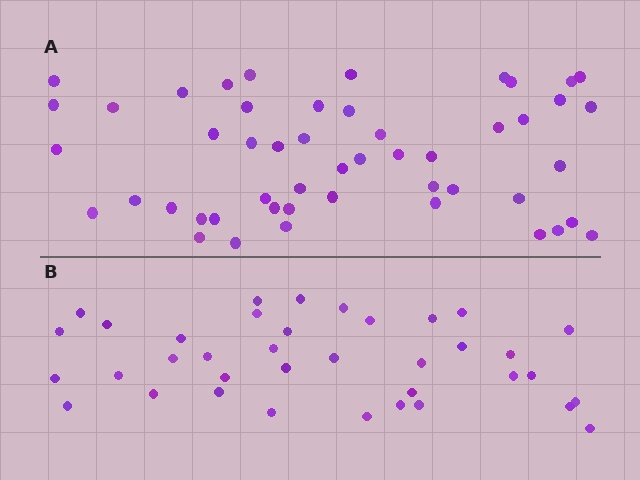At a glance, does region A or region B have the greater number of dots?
Region A (the top region) has more dots.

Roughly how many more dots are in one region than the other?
Region A has approximately 15 more dots than region B.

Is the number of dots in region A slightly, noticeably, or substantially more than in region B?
Region A has noticeably more, but not dramatically so. The ratio is roughly 1.4 to 1.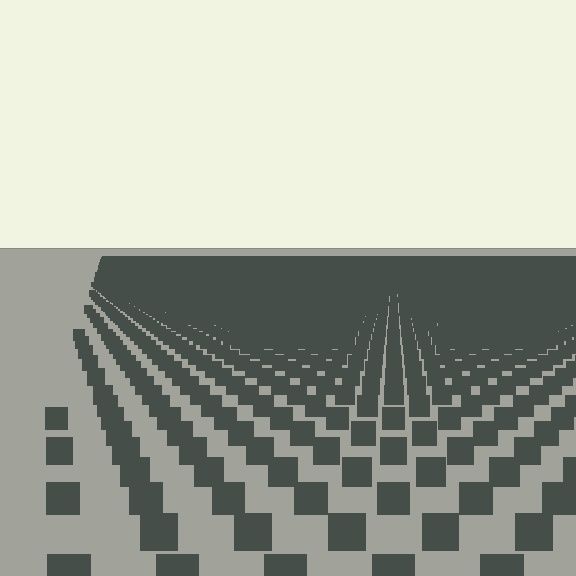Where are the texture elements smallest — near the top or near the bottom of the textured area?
Near the top.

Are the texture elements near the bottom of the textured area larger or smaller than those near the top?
Larger. Near the bottom, elements are closer to the viewer and appear at a bigger on-screen size.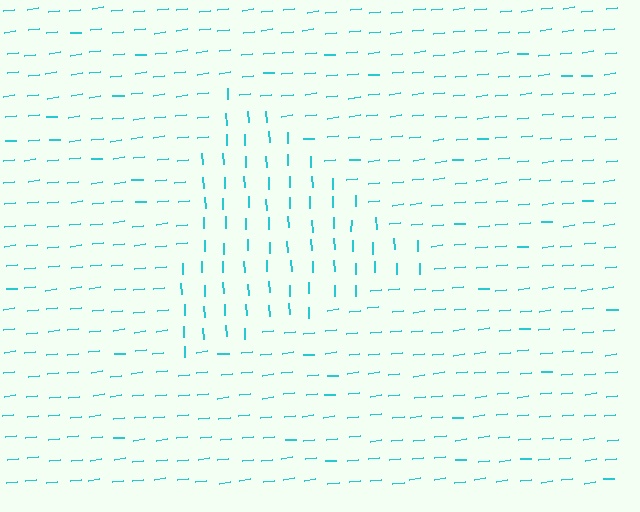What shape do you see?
I see a triangle.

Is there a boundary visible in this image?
Yes, there is a texture boundary formed by a change in line orientation.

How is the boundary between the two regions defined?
The boundary is defined purely by a change in line orientation (approximately 86 degrees difference). All lines are the same color and thickness.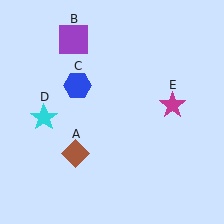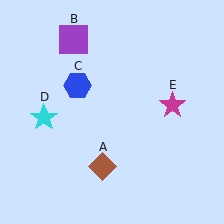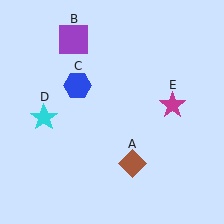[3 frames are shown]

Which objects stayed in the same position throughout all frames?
Purple square (object B) and blue hexagon (object C) and cyan star (object D) and magenta star (object E) remained stationary.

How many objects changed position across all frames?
1 object changed position: brown diamond (object A).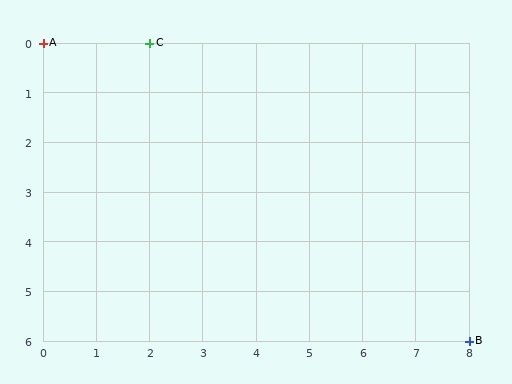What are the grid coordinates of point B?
Point B is at grid coordinates (8, 6).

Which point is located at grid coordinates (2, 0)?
Point C is at (2, 0).